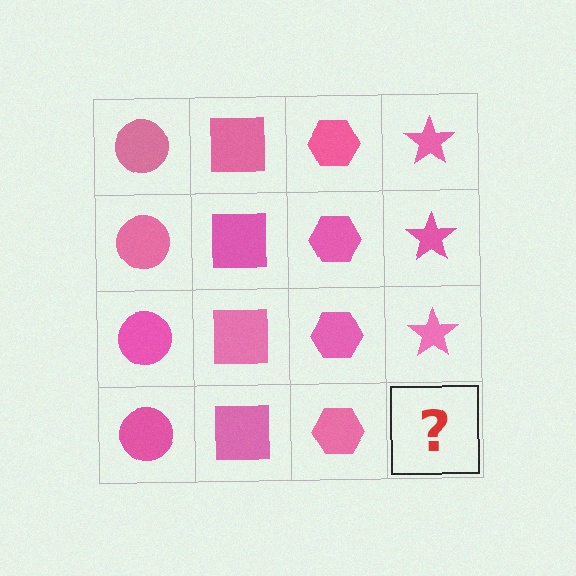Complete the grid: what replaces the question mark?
The question mark should be replaced with a pink star.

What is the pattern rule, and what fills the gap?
The rule is that each column has a consistent shape. The gap should be filled with a pink star.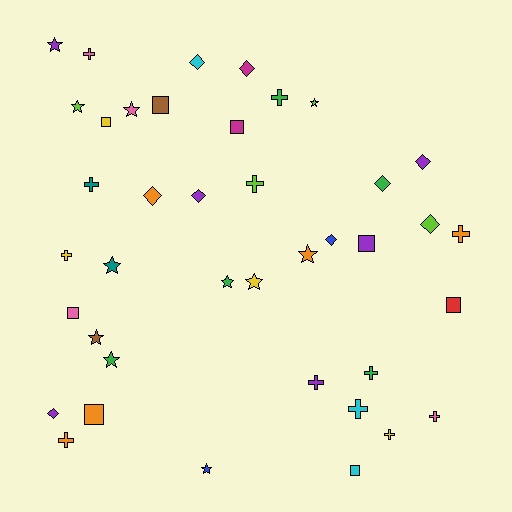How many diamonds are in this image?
There are 9 diamonds.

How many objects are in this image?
There are 40 objects.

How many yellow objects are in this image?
There are 4 yellow objects.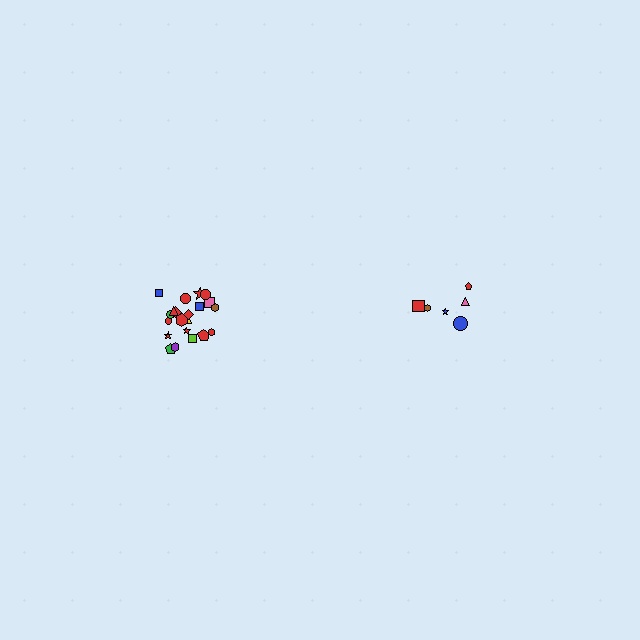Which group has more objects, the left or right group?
The left group.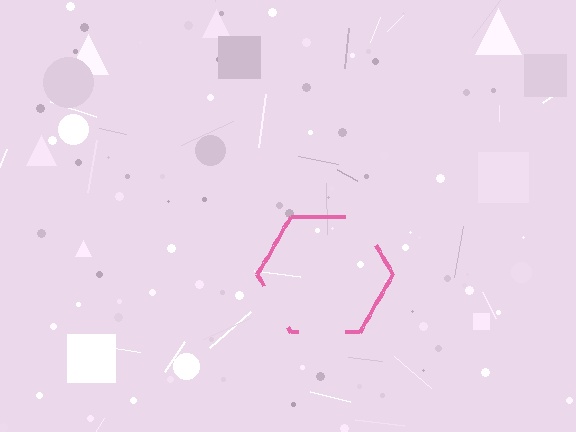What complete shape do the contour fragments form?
The contour fragments form a hexagon.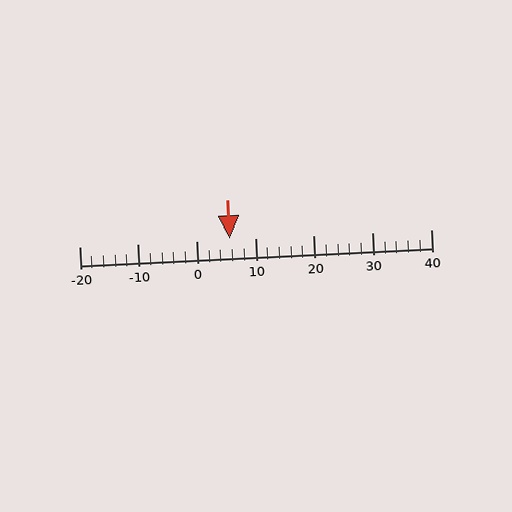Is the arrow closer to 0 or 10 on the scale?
The arrow is closer to 10.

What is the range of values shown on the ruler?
The ruler shows values from -20 to 40.